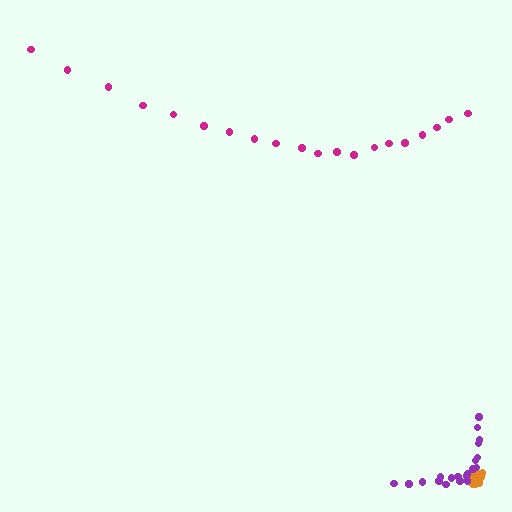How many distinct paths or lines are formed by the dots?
There are 3 distinct paths.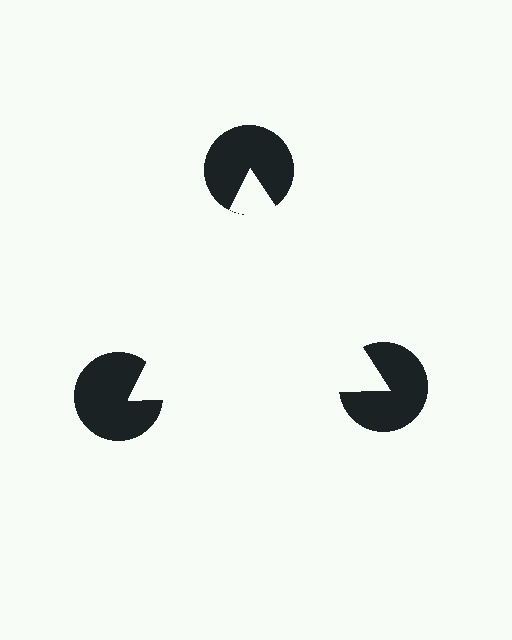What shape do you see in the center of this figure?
An illusory triangle — its edges are inferred from the aligned wedge cuts in the pac-man discs, not physically drawn.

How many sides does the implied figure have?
3 sides.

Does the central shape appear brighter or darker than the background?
It typically appears slightly brighter than the background, even though no actual brightness change is drawn.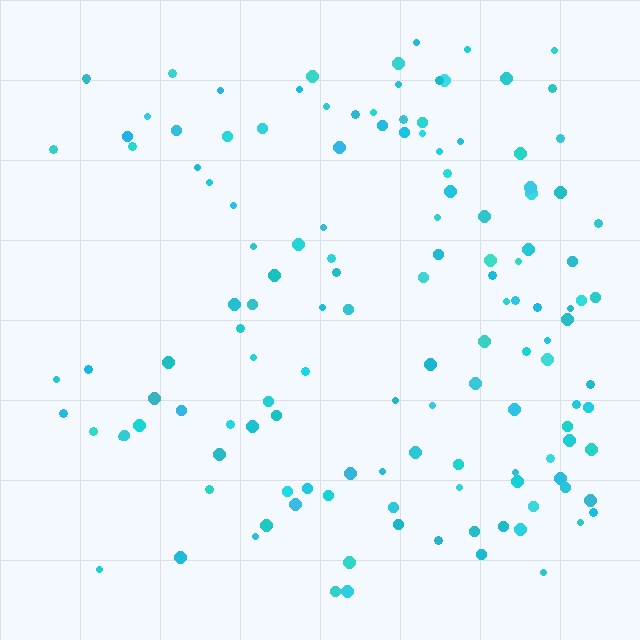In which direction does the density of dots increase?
From left to right, with the right side densest.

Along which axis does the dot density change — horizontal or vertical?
Horizontal.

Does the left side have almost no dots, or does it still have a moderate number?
Still a moderate number, just noticeably fewer than the right.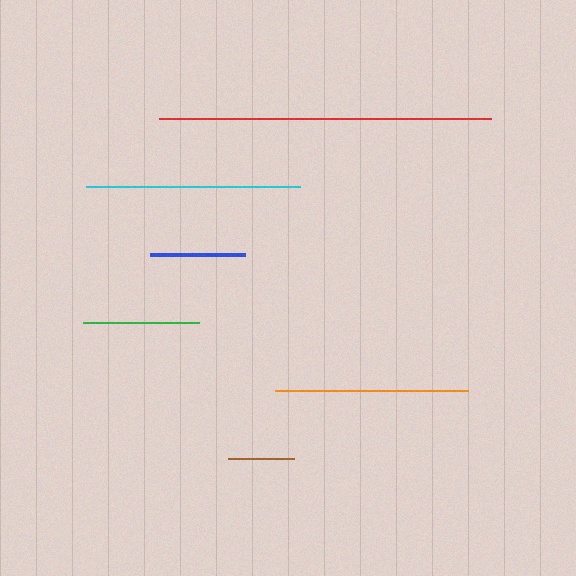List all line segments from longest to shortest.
From longest to shortest: red, cyan, orange, green, blue, brown.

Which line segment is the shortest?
The brown line is the shortest at approximately 67 pixels.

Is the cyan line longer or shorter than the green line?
The cyan line is longer than the green line.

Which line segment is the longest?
The red line is the longest at approximately 332 pixels.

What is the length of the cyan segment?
The cyan segment is approximately 214 pixels long.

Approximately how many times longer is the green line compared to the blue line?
The green line is approximately 1.2 times the length of the blue line.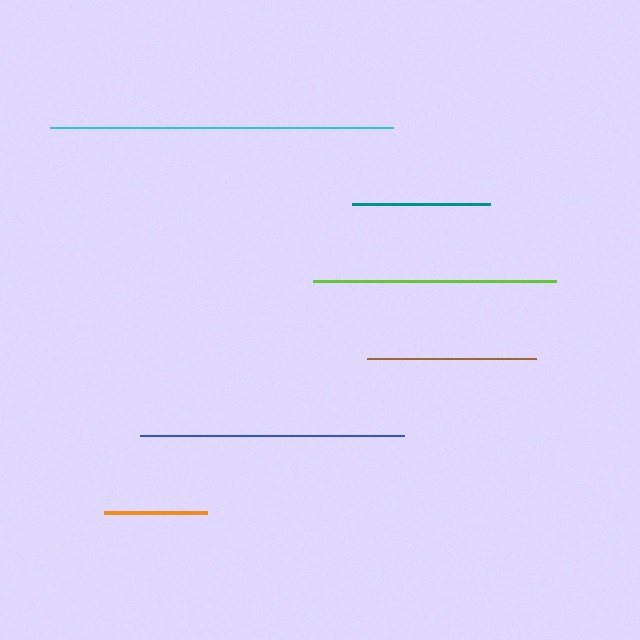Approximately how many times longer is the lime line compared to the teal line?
The lime line is approximately 1.8 times the length of the teal line.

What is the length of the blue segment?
The blue segment is approximately 264 pixels long.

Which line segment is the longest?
The cyan line is the longest at approximately 343 pixels.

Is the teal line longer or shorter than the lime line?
The lime line is longer than the teal line.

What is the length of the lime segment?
The lime segment is approximately 243 pixels long.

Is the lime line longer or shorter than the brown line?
The lime line is longer than the brown line.